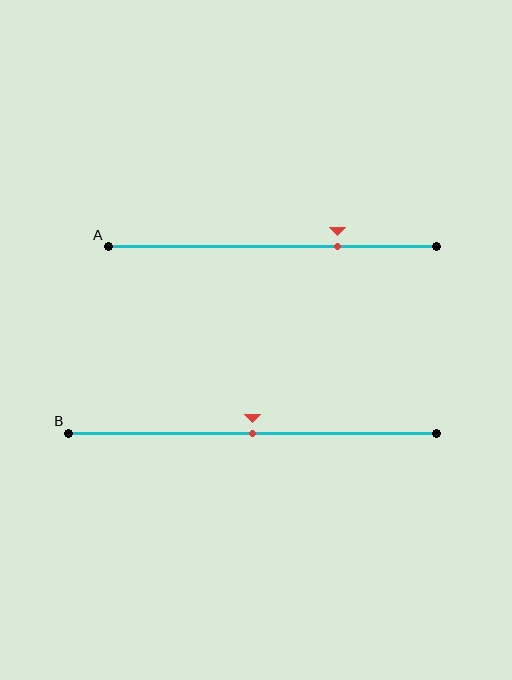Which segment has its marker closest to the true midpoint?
Segment B has its marker closest to the true midpoint.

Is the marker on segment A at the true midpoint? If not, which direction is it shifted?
No, the marker on segment A is shifted to the right by about 20% of the segment length.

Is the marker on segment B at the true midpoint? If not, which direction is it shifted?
Yes, the marker on segment B is at the true midpoint.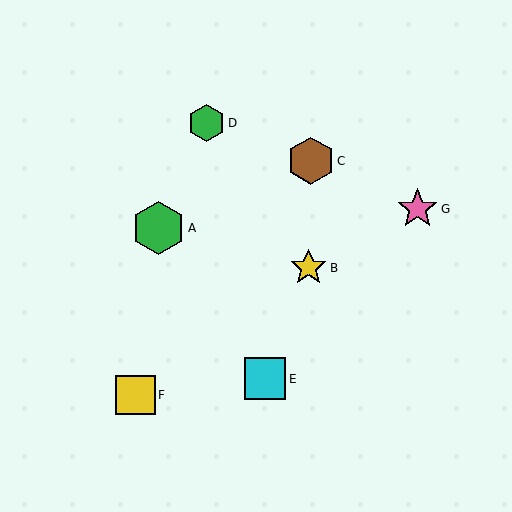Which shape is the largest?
The green hexagon (labeled A) is the largest.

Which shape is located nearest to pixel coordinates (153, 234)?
The green hexagon (labeled A) at (159, 228) is nearest to that location.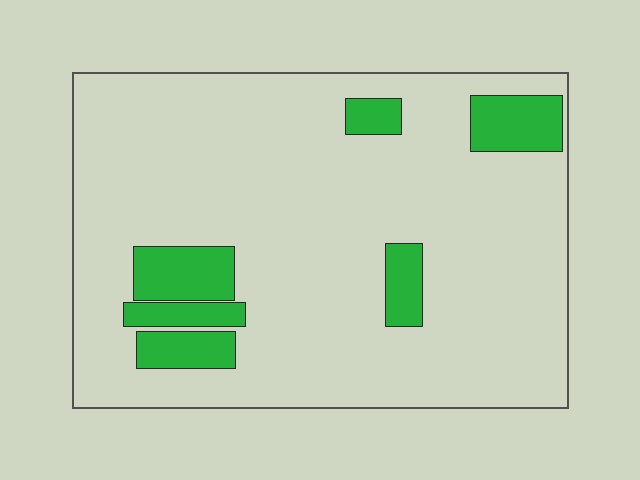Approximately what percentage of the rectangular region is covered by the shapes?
Approximately 15%.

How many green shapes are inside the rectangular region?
6.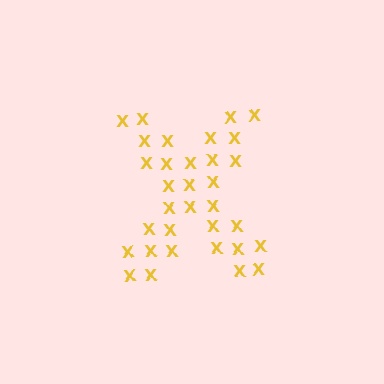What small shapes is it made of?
It is made of small letter X's.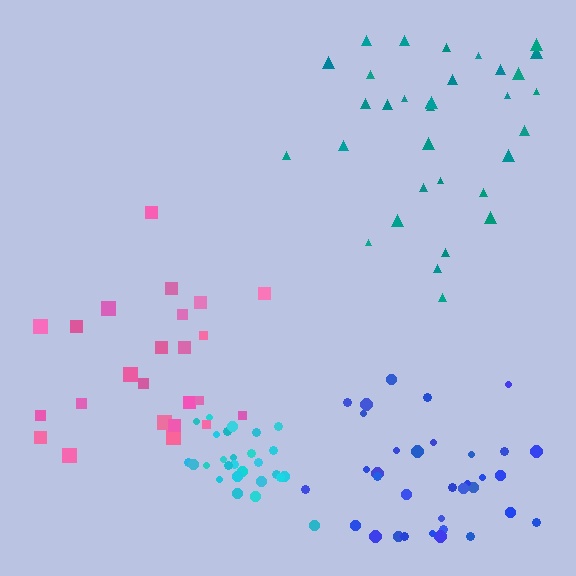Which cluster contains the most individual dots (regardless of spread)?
Blue (35).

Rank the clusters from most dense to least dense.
cyan, blue, teal, pink.